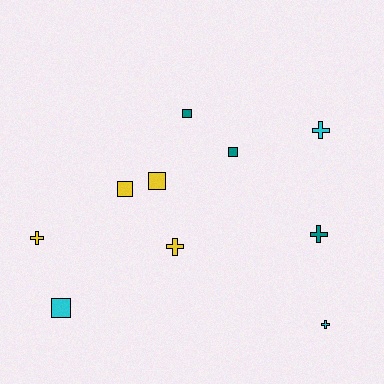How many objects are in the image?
There are 10 objects.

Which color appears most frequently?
Yellow, with 4 objects.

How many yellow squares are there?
There are 2 yellow squares.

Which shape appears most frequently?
Square, with 5 objects.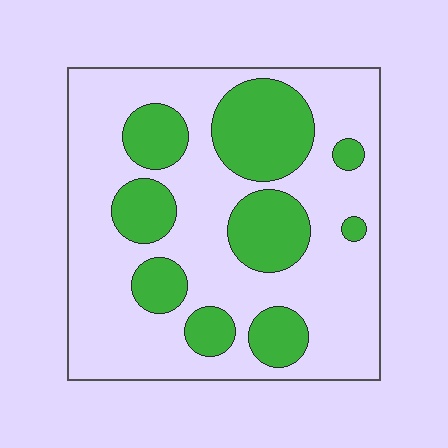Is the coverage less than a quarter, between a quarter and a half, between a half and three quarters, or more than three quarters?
Between a quarter and a half.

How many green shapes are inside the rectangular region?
9.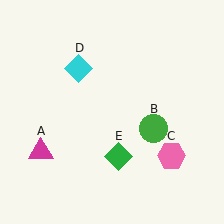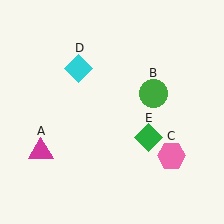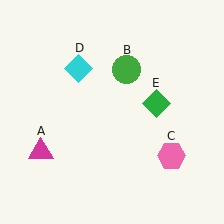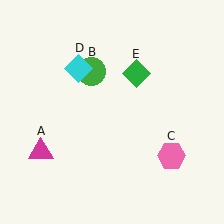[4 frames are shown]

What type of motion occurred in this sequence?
The green circle (object B), green diamond (object E) rotated counterclockwise around the center of the scene.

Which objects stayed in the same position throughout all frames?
Magenta triangle (object A) and pink hexagon (object C) and cyan diamond (object D) remained stationary.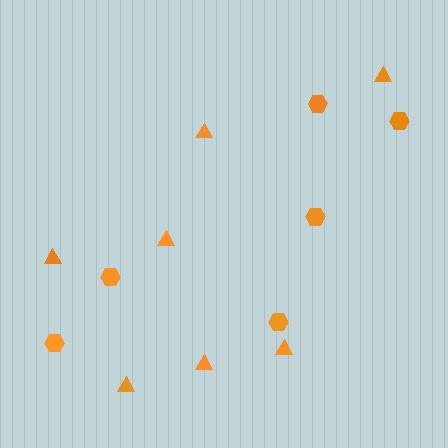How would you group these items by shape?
There are 2 groups: one group of triangles (7) and one group of hexagons (6).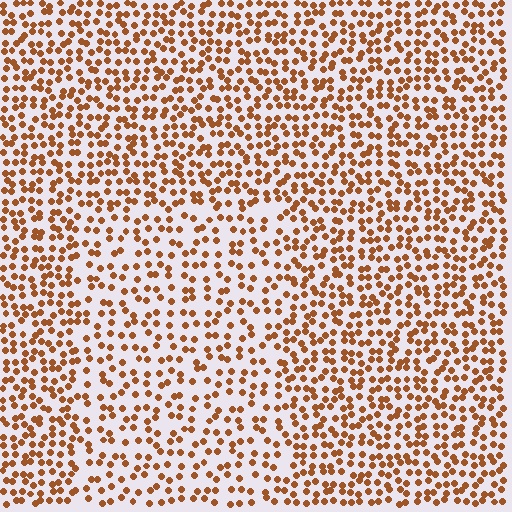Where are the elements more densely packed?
The elements are more densely packed outside the rectangle boundary.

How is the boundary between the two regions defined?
The boundary is defined by a change in element density (approximately 1.6x ratio). All elements are the same color, size, and shape.